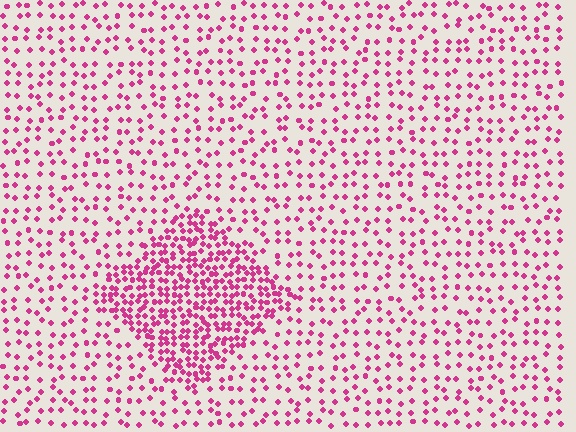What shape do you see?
I see a diamond.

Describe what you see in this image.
The image contains small magenta elements arranged at two different densities. A diamond-shaped region is visible where the elements are more densely packed than the surrounding area.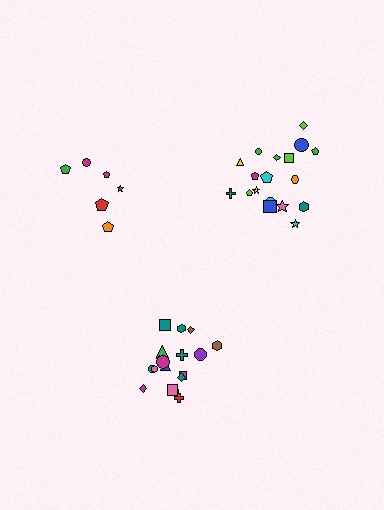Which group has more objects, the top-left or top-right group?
The top-right group.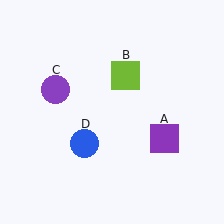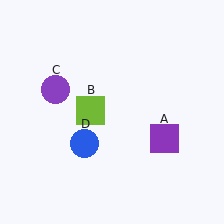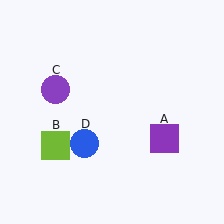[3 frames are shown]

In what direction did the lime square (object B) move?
The lime square (object B) moved down and to the left.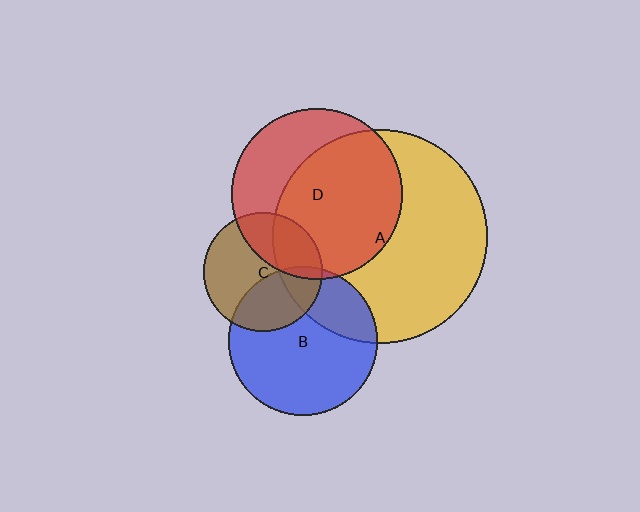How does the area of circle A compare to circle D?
Approximately 1.6 times.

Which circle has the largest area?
Circle A (yellow).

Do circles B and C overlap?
Yes.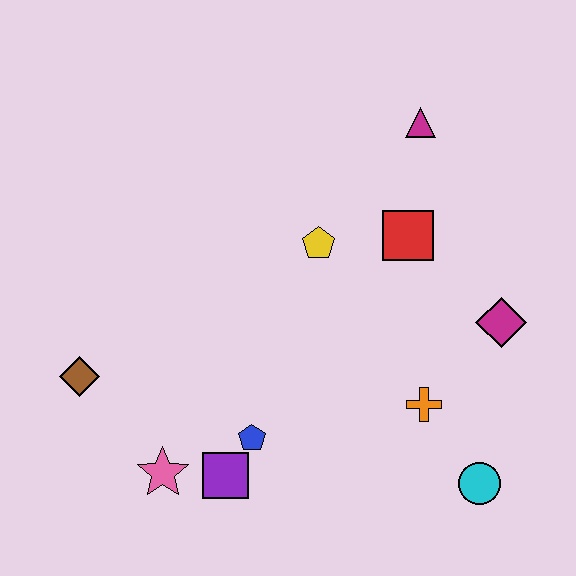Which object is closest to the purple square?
The blue pentagon is closest to the purple square.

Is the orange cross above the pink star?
Yes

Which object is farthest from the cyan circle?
The brown diamond is farthest from the cyan circle.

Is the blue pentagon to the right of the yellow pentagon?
No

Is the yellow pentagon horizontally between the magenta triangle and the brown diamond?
Yes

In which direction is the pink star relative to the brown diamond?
The pink star is below the brown diamond.